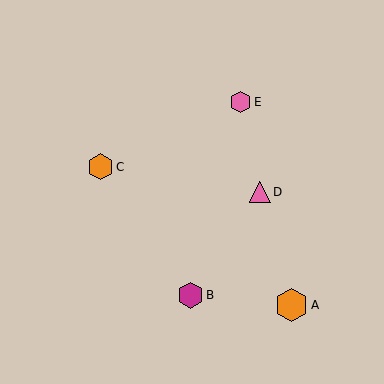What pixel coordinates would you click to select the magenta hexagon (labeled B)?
Click at (190, 295) to select the magenta hexagon B.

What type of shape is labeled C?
Shape C is an orange hexagon.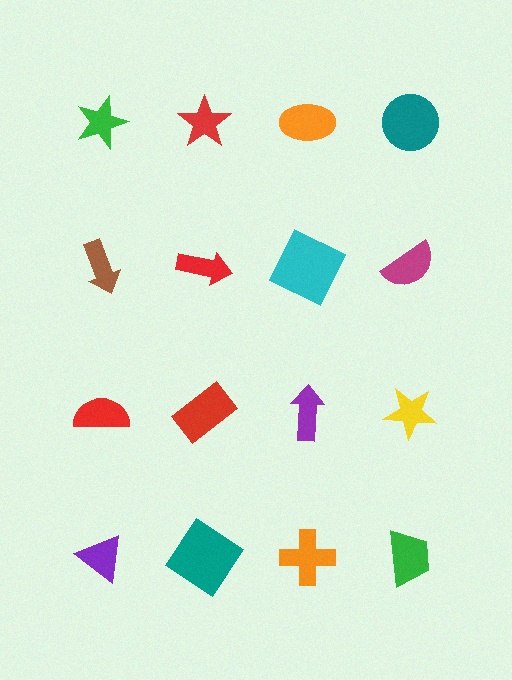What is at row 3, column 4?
A yellow star.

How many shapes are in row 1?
4 shapes.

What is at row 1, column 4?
A teal circle.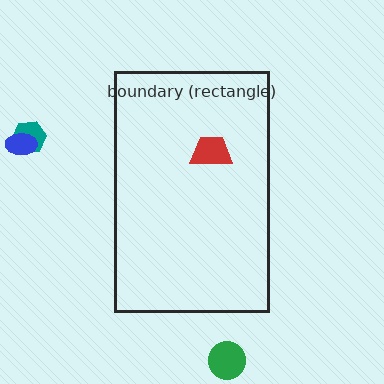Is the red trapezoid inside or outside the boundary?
Inside.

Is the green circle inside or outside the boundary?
Outside.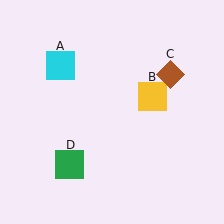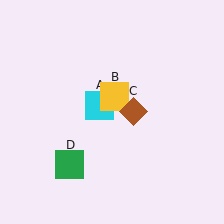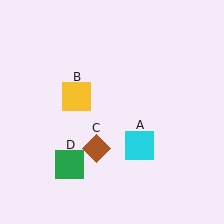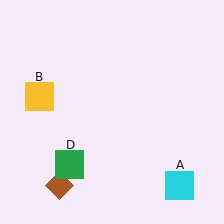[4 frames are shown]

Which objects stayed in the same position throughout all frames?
Green square (object D) remained stationary.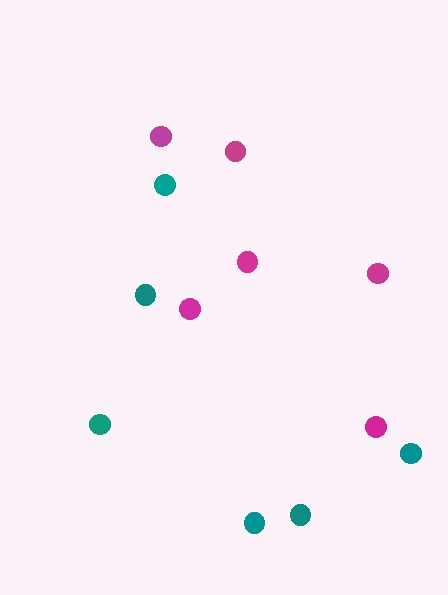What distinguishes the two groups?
There are 2 groups: one group of magenta circles (6) and one group of teal circles (6).